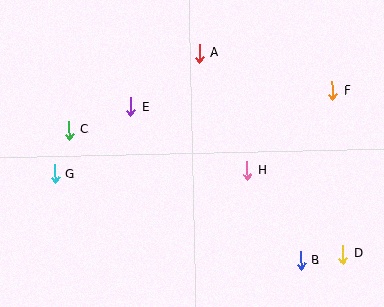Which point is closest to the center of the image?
Point H at (247, 170) is closest to the center.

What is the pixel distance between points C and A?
The distance between C and A is 151 pixels.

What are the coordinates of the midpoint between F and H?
The midpoint between F and H is at (290, 130).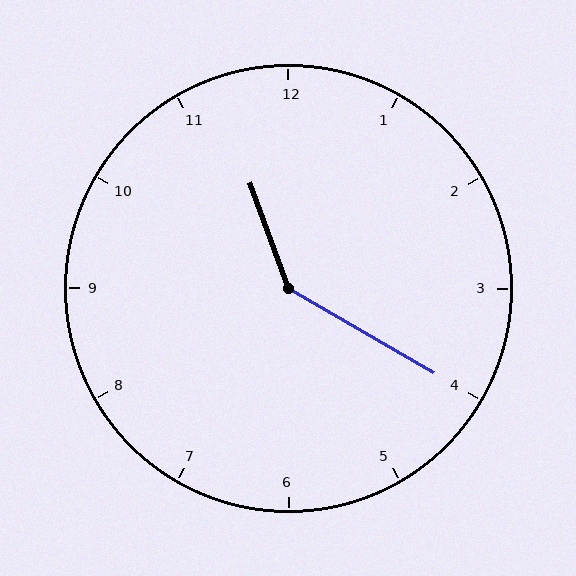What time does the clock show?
11:20.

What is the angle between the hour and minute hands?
Approximately 140 degrees.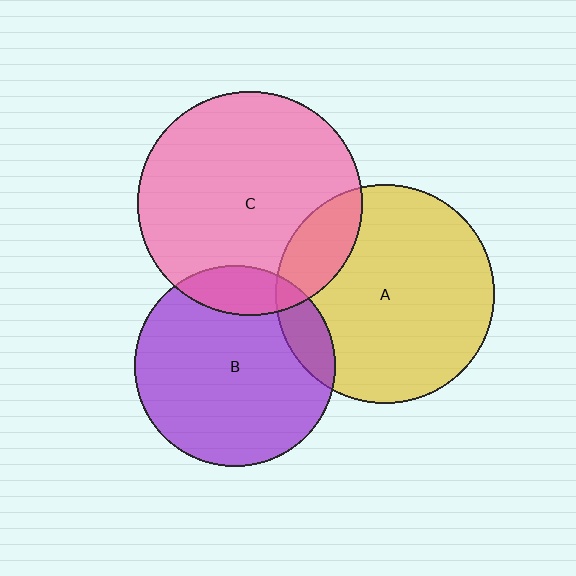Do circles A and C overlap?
Yes.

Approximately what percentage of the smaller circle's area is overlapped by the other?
Approximately 15%.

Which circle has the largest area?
Circle C (pink).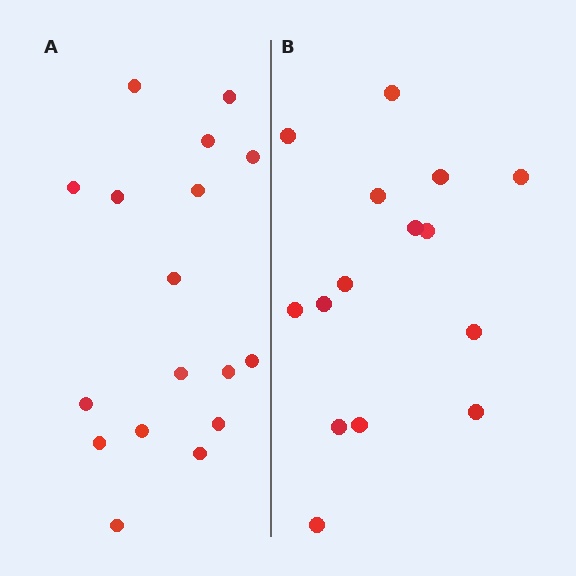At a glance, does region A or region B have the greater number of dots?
Region A (the left region) has more dots.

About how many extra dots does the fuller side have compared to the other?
Region A has just a few more — roughly 2 or 3 more dots than region B.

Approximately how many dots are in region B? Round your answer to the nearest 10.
About 20 dots. (The exact count is 15, which rounds to 20.)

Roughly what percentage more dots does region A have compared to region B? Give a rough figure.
About 15% more.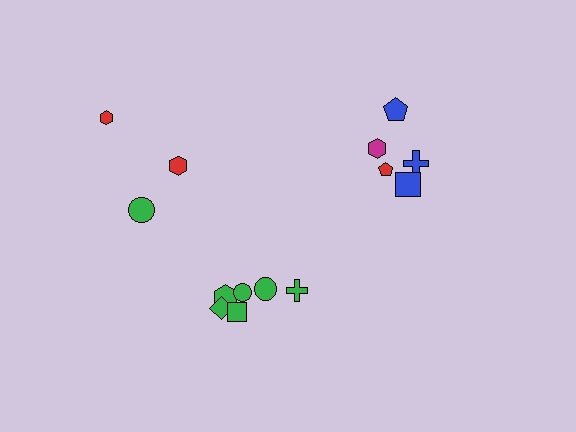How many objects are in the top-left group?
There are 3 objects.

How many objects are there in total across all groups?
There are 14 objects.